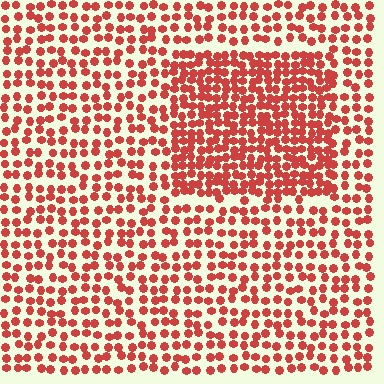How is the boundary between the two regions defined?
The boundary is defined by a change in element density (approximately 1.8x ratio). All elements are the same color, size, and shape.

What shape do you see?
I see a rectangle.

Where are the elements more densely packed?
The elements are more densely packed inside the rectangle boundary.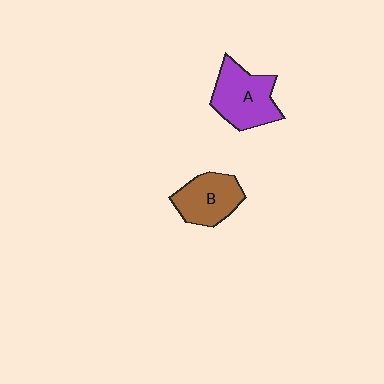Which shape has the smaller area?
Shape B (brown).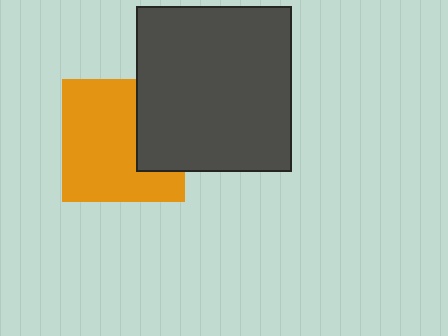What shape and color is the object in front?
The object in front is a dark gray rectangle.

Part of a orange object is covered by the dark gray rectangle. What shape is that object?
It is a square.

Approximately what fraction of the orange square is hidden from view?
Roughly 30% of the orange square is hidden behind the dark gray rectangle.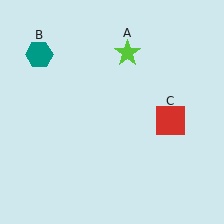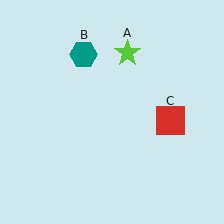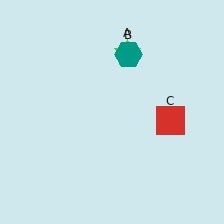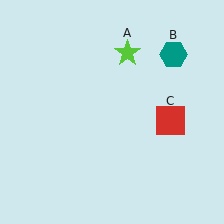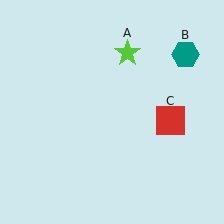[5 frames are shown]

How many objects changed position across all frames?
1 object changed position: teal hexagon (object B).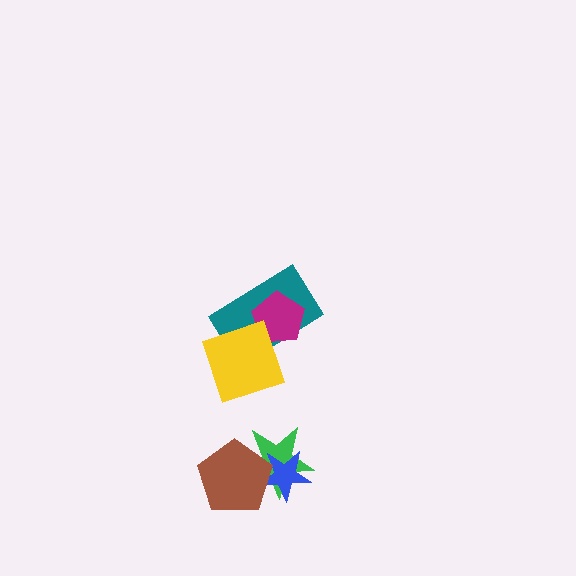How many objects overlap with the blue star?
2 objects overlap with the blue star.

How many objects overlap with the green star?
2 objects overlap with the green star.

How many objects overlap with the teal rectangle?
2 objects overlap with the teal rectangle.